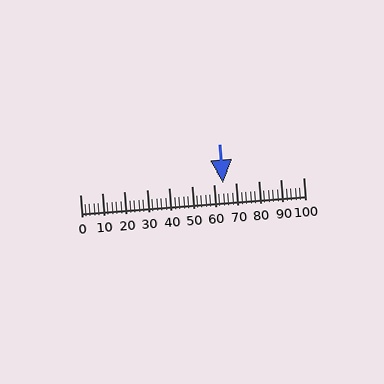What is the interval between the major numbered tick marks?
The major tick marks are spaced 10 units apart.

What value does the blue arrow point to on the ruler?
The blue arrow points to approximately 64.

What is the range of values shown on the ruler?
The ruler shows values from 0 to 100.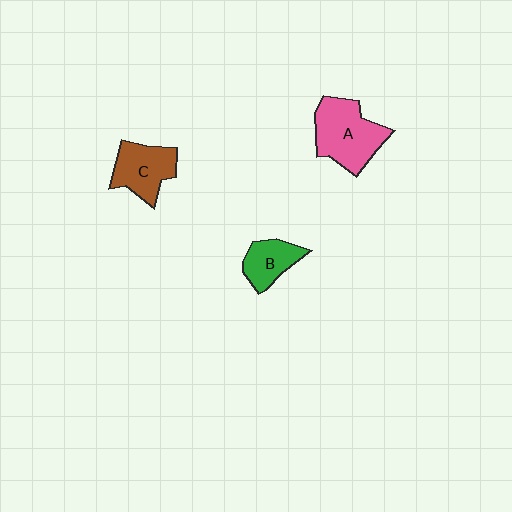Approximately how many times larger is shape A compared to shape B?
Approximately 1.8 times.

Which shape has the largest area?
Shape A (pink).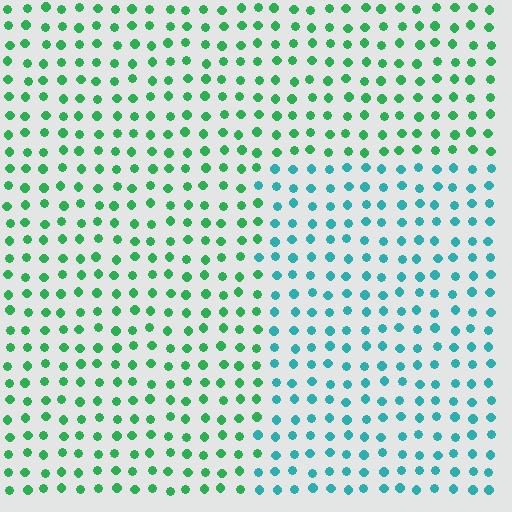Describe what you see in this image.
The image is filled with small green elements in a uniform arrangement. A rectangle-shaped region is visible where the elements are tinted to a slightly different hue, forming a subtle color boundary.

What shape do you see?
I see a rectangle.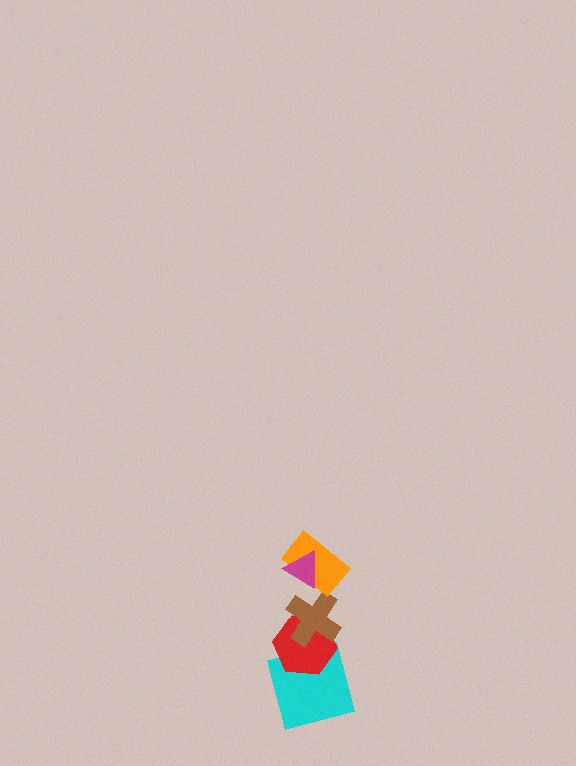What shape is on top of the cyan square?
The red hexagon is on top of the cyan square.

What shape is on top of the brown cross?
The orange rectangle is on top of the brown cross.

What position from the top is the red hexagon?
The red hexagon is 4th from the top.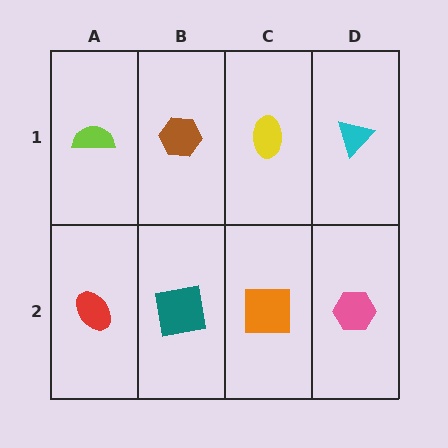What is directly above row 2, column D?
A cyan triangle.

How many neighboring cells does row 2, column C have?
3.